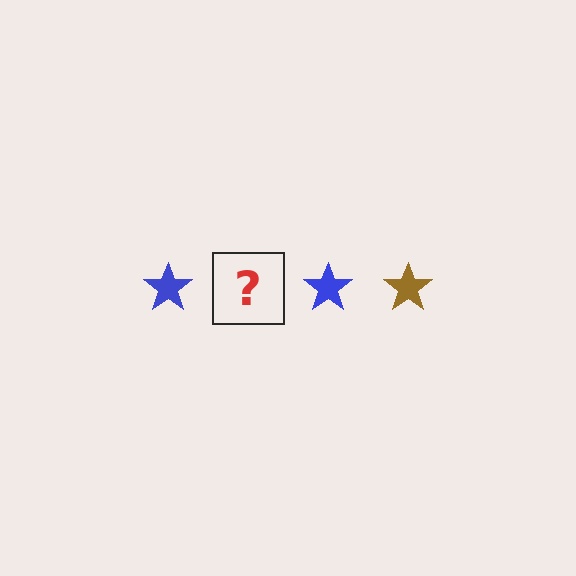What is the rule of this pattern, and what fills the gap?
The rule is that the pattern cycles through blue, brown stars. The gap should be filled with a brown star.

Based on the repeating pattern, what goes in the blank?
The blank should be a brown star.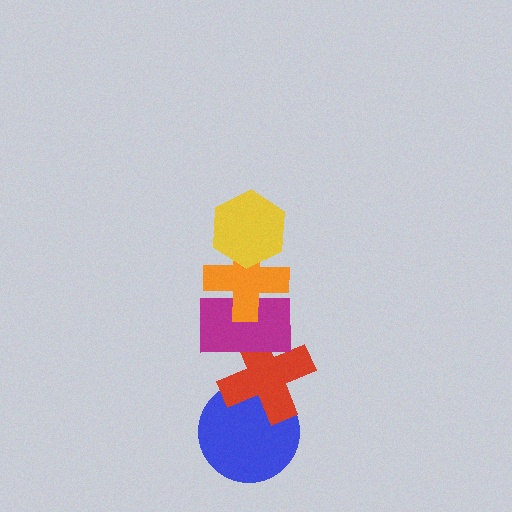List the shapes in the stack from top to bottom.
From top to bottom: the yellow hexagon, the orange cross, the magenta rectangle, the red cross, the blue circle.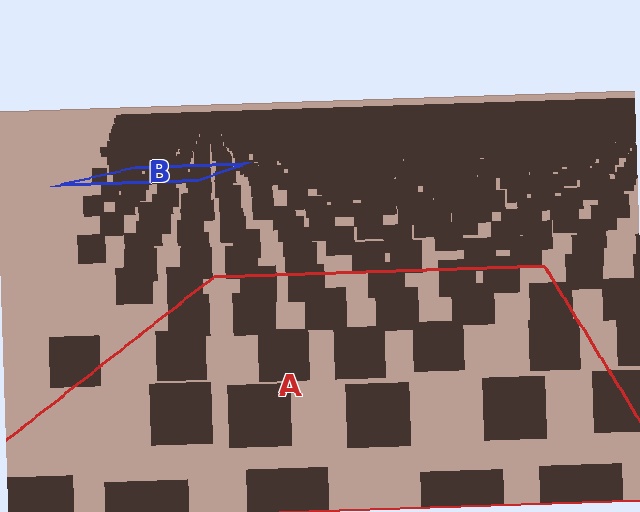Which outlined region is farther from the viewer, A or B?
Region B is farther from the viewer — the texture elements inside it appear smaller and more densely packed.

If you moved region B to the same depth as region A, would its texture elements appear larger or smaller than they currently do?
They would appear larger. At a closer depth, the same texture elements are projected at a bigger on-screen size.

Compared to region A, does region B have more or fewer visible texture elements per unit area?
Region B has more texture elements per unit area — they are packed more densely because it is farther away.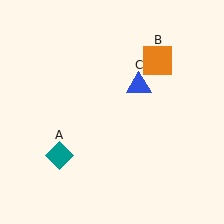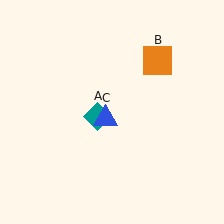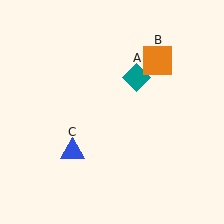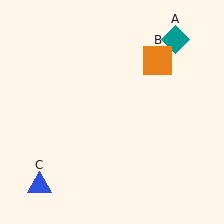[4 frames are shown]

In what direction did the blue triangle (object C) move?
The blue triangle (object C) moved down and to the left.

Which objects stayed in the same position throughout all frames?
Orange square (object B) remained stationary.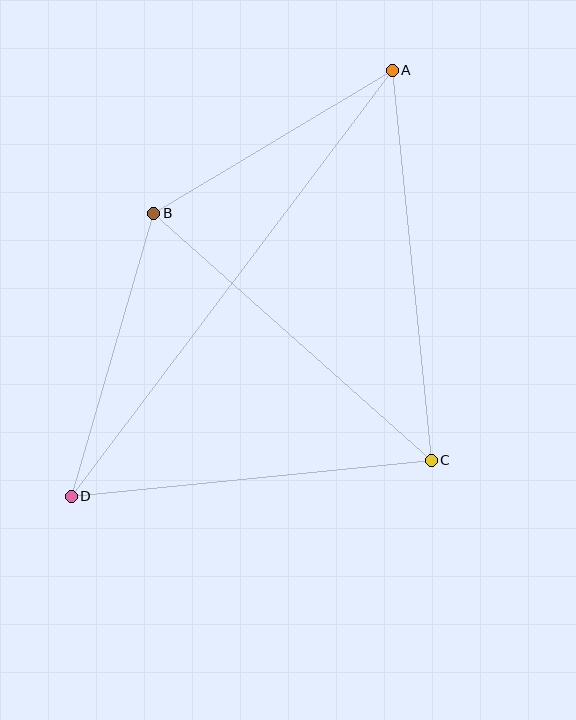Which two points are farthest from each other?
Points A and D are farthest from each other.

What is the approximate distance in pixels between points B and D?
The distance between B and D is approximately 295 pixels.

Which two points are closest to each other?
Points A and B are closest to each other.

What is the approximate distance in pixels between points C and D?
The distance between C and D is approximately 362 pixels.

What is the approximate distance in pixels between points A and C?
The distance between A and C is approximately 392 pixels.